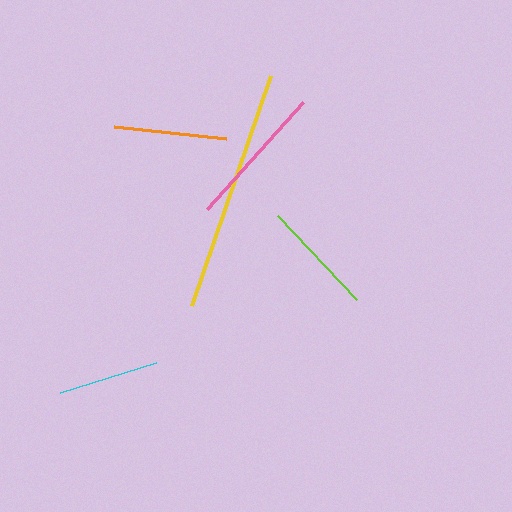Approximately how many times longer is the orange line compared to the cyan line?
The orange line is approximately 1.1 times the length of the cyan line.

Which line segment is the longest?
The yellow line is the longest at approximately 243 pixels.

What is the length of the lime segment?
The lime segment is approximately 115 pixels long.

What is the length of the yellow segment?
The yellow segment is approximately 243 pixels long.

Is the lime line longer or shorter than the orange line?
The lime line is longer than the orange line.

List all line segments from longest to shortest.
From longest to shortest: yellow, pink, lime, orange, cyan.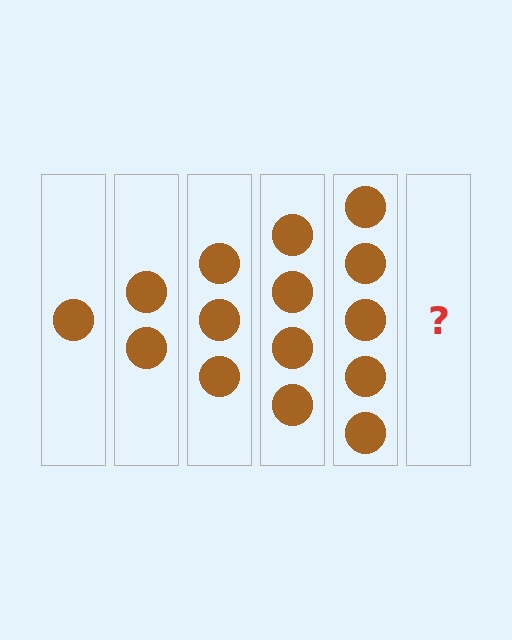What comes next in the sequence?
The next element should be 6 circles.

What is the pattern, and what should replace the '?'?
The pattern is that each step adds one more circle. The '?' should be 6 circles.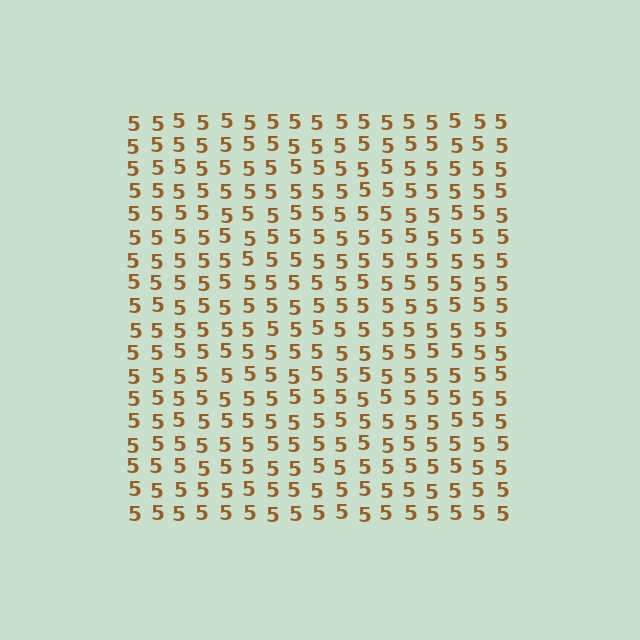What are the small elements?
The small elements are digit 5's.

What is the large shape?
The large shape is a square.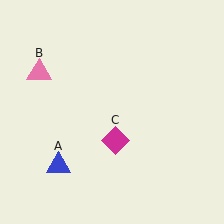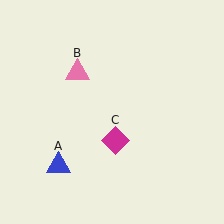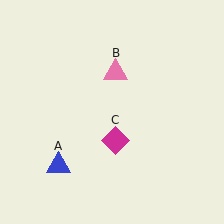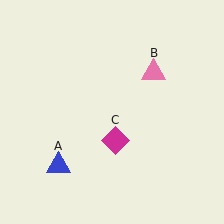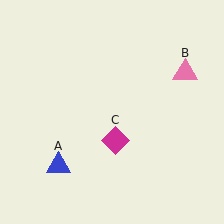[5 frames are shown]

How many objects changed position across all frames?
1 object changed position: pink triangle (object B).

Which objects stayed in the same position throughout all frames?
Blue triangle (object A) and magenta diamond (object C) remained stationary.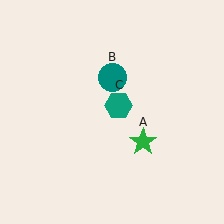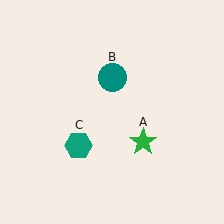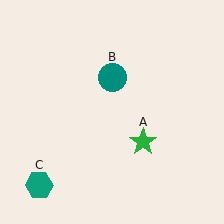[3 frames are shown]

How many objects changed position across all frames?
1 object changed position: teal hexagon (object C).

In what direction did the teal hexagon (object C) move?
The teal hexagon (object C) moved down and to the left.